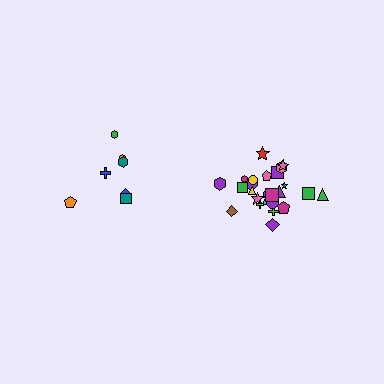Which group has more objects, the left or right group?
The right group.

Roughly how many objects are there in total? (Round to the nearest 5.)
Roughly 30 objects in total.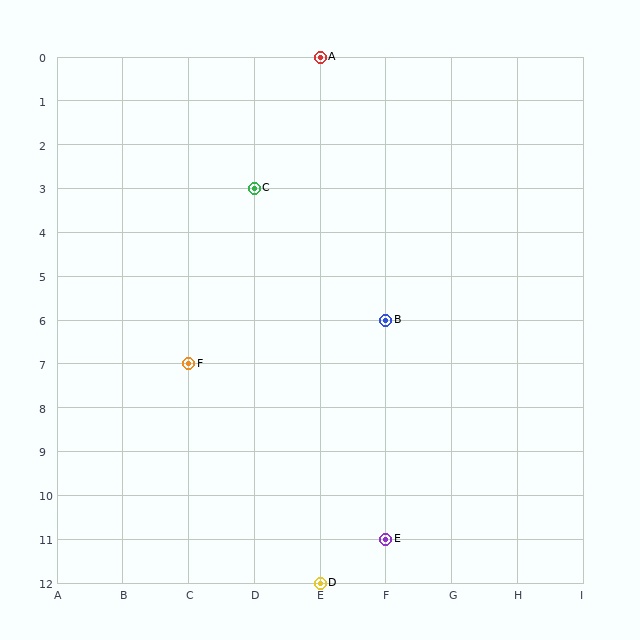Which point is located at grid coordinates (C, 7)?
Point F is at (C, 7).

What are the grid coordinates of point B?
Point B is at grid coordinates (F, 6).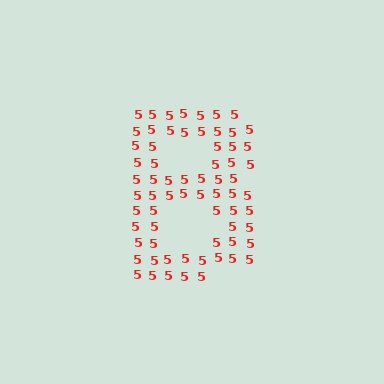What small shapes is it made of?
It is made of small digit 5's.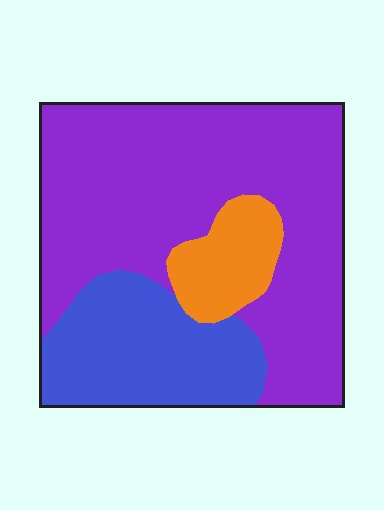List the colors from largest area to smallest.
From largest to smallest: purple, blue, orange.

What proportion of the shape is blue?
Blue covers about 25% of the shape.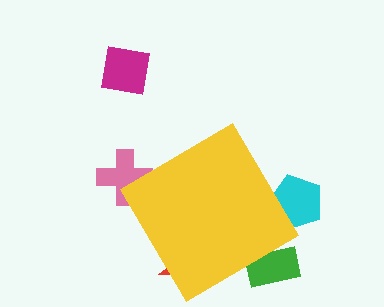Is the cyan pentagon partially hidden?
Yes, the cyan pentagon is partially hidden behind the yellow diamond.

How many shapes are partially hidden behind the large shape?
4 shapes are partially hidden.